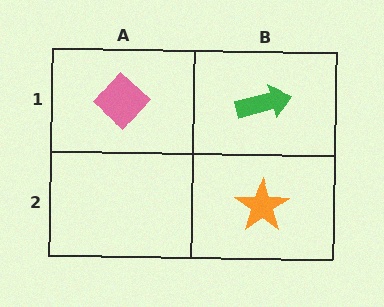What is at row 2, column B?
An orange star.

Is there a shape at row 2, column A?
No, that cell is empty.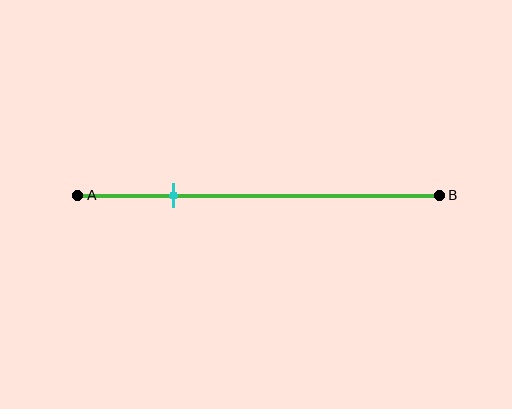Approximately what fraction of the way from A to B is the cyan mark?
The cyan mark is approximately 25% of the way from A to B.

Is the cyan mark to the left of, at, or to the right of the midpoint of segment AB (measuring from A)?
The cyan mark is to the left of the midpoint of segment AB.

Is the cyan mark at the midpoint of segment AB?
No, the mark is at about 25% from A, not at the 50% midpoint.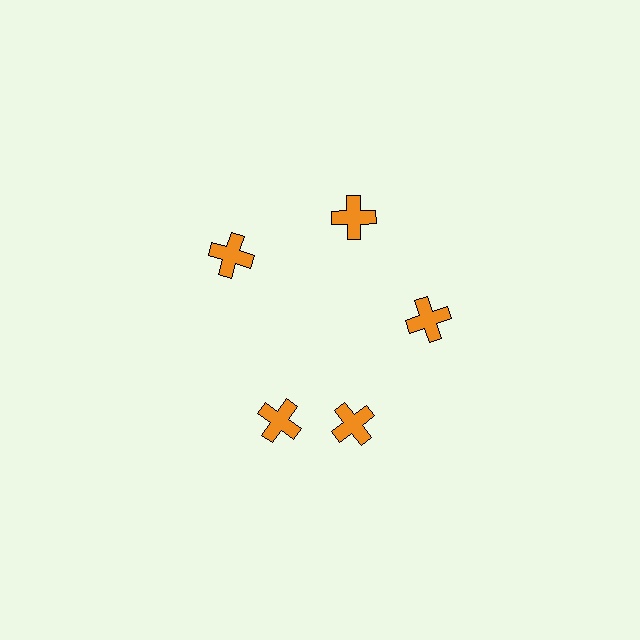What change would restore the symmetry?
The symmetry would be restored by rotating it back into even spacing with its neighbors so that all 5 crosses sit at equal angles and equal distance from the center.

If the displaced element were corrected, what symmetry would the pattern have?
It would have 5-fold rotational symmetry — the pattern would map onto itself every 72 degrees.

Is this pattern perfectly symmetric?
No. The 5 orange crosses are arranged in a ring, but one element near the 8 o'clock position is rotated out of alignment along the ring, breaking the 5-fold rotational symmetry.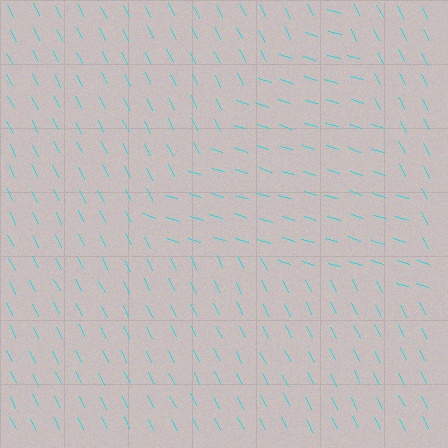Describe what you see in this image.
The image is filled with small cyan line segments. A triangle region in the image has lines oriented differently from the surrounding lines, creating a visible texture boundary.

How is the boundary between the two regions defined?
The boundary is defined purely by a change in line orientation (approximately 45 degrees difference). All lines are the same color and thickness.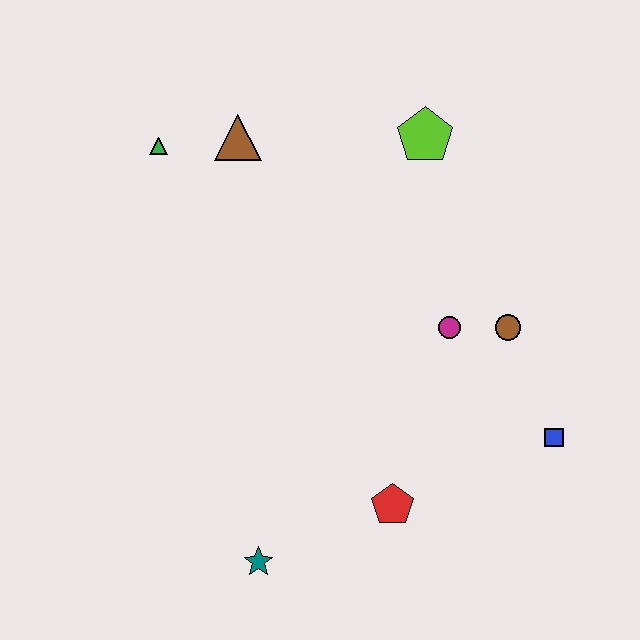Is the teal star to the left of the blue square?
Yes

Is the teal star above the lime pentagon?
No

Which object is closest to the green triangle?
The brown triangle is closest to the green triangle.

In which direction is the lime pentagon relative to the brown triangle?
The lime pentagon is to the right of the brown triangle.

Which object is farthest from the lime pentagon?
The teal star is farthest from the lime pentagon.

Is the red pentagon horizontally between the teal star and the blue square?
Yes